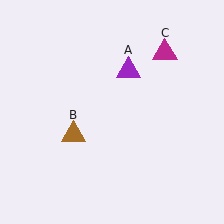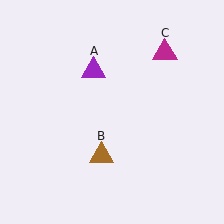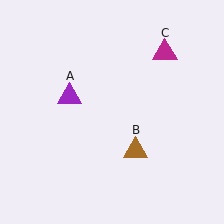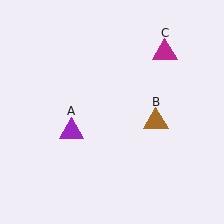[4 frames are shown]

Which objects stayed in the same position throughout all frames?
Magenta triangle (object C) remained stationary.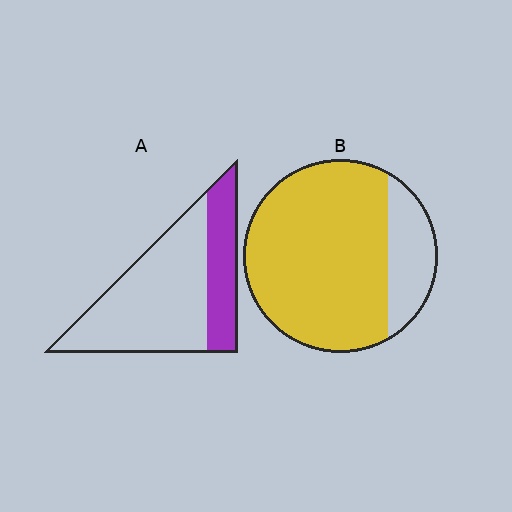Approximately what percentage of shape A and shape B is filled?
A is approximately 30% and B is approximately 80%.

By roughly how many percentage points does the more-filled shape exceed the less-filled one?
By roughly 50 percentage points (B over A).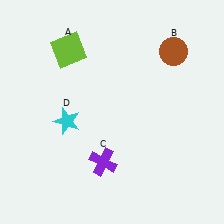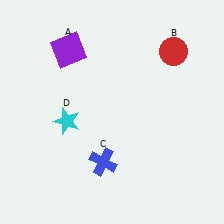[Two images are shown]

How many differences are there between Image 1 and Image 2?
There are 3 differences between the two images.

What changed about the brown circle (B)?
In Image 1, B is brown. In Image 2, it changed to red.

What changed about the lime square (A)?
In Image 1, A is lime. In Image 2, it changed to purple.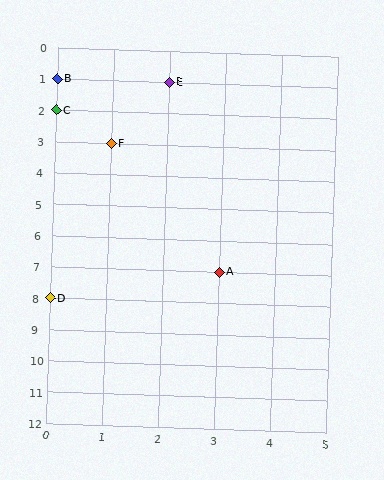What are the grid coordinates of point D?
Point D is at grid coordinates (0, 8).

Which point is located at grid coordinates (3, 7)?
Point A is at (3, 7).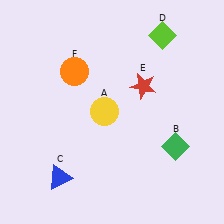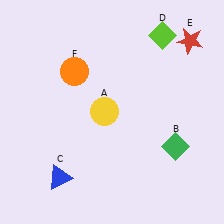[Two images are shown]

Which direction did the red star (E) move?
The red star (E) moved right.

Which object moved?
The red star (E) moved right.